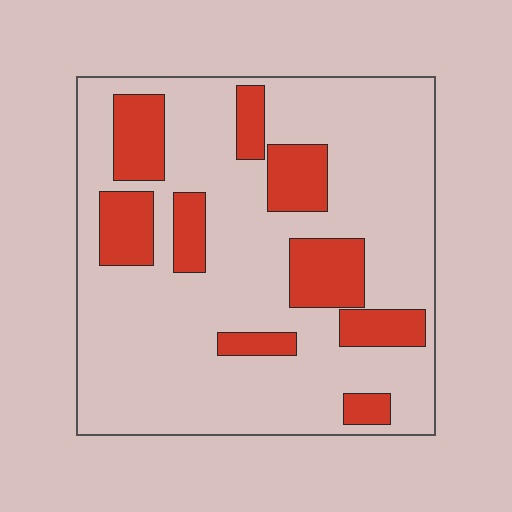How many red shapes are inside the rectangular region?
9.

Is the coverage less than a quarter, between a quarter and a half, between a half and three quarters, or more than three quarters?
Less than a quarter.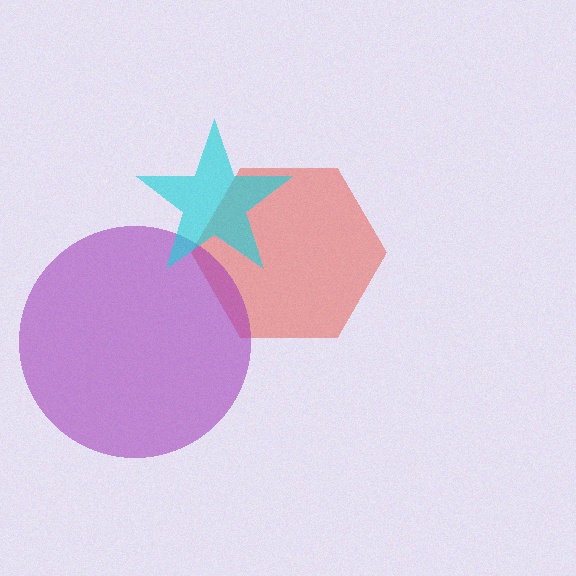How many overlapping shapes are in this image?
There are 3 overlapping shapes in the image.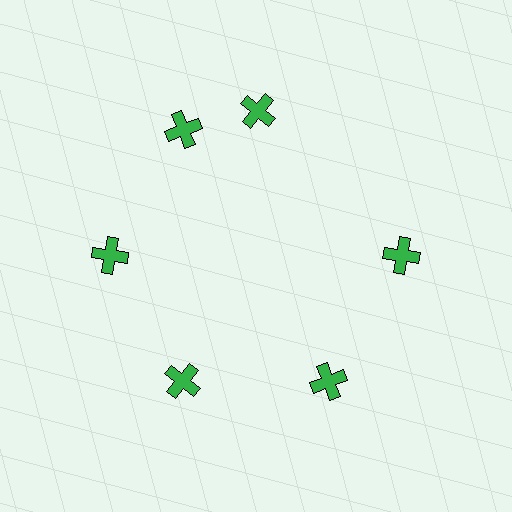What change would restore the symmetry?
The symmetry would be restored by rotating it back into even spacing with its neighbors so that all 6 crosses sit at equal angles and equal distance from the center.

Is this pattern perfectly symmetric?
No. The 6 green crosses are arranged in a ring, but one element near the 1 o'clock position is rotated out of alignment along the ring, breaking the 6-fold rotational symmetry.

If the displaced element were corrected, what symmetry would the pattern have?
It would have 6-fold rotational symmetry — the pattern would map onto itself every 60 degrees.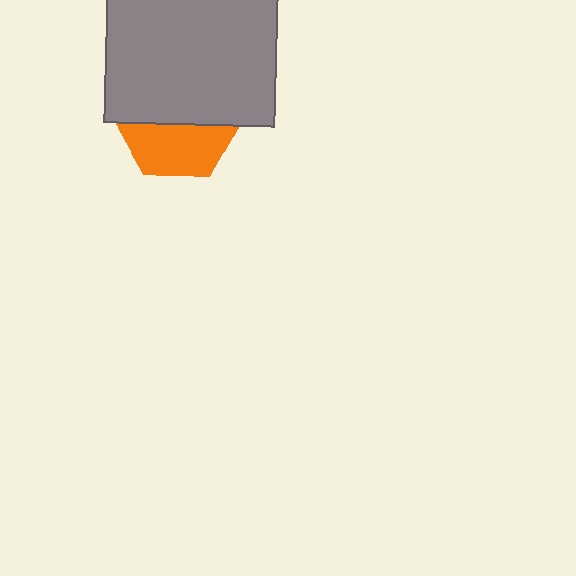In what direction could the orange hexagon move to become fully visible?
The orange hexagon could move down. That would shift it out from behind the gray square entirely.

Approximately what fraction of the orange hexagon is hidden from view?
Roughly 56% of the orange hexagon is hidden behind the gray square.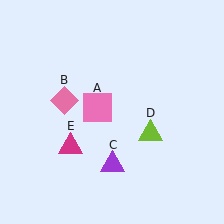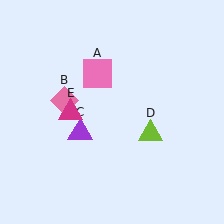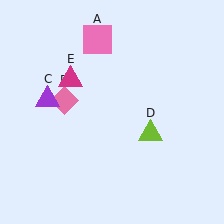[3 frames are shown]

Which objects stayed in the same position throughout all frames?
Pink diamond (object B) and lime triangle (object D) remained stationary.